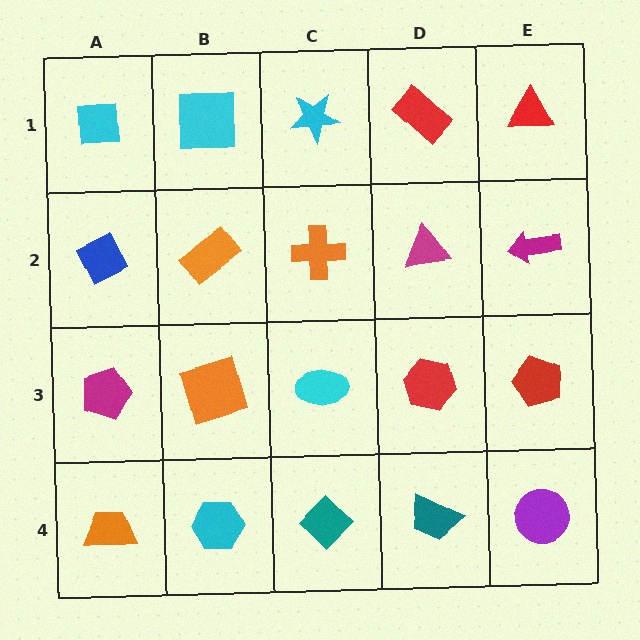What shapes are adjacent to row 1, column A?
A blue diamond (row 2, column A), a cyan square (row 1, column B).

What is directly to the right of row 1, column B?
A cyan star.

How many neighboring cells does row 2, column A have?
3.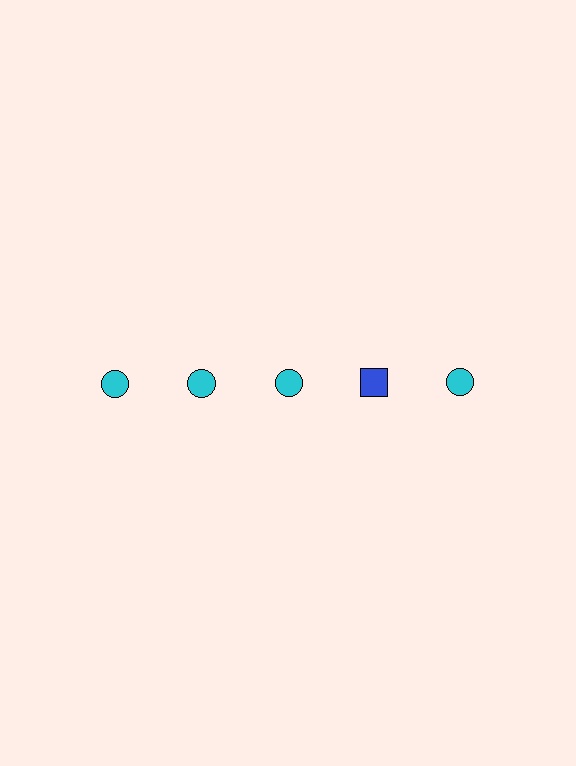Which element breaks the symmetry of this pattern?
The blue square in the top row, second from right column breaks the symmetry. All other shapes are cyan circles.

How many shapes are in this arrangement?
There are 5 shapes arranged in a grid pattern.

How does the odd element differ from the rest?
It differs in both color (blue instead of cyan) and shape (square instead of circle).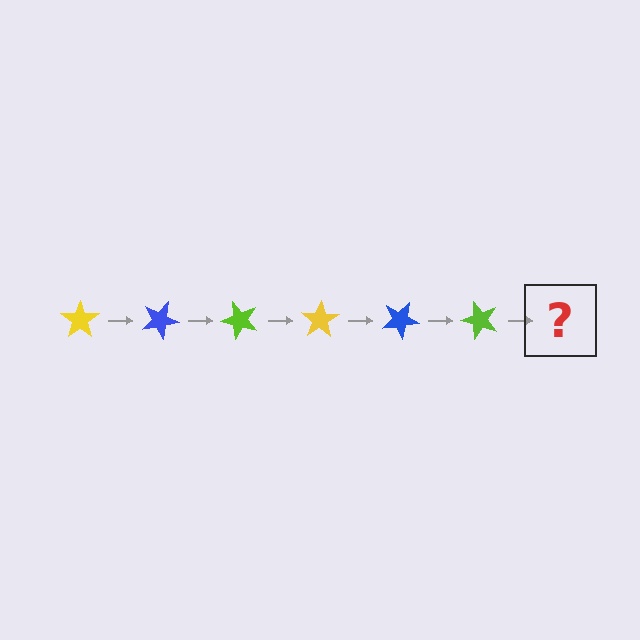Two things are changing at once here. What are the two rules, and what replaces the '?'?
The two rules are that it rotates 25 degrees each step and the color cycles through yellow, blue, and lime. The '?' should be a yellow star, rotated 150 degrees from the start.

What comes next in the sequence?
The next element should be a yellow star, rotated 150 degrees from the start.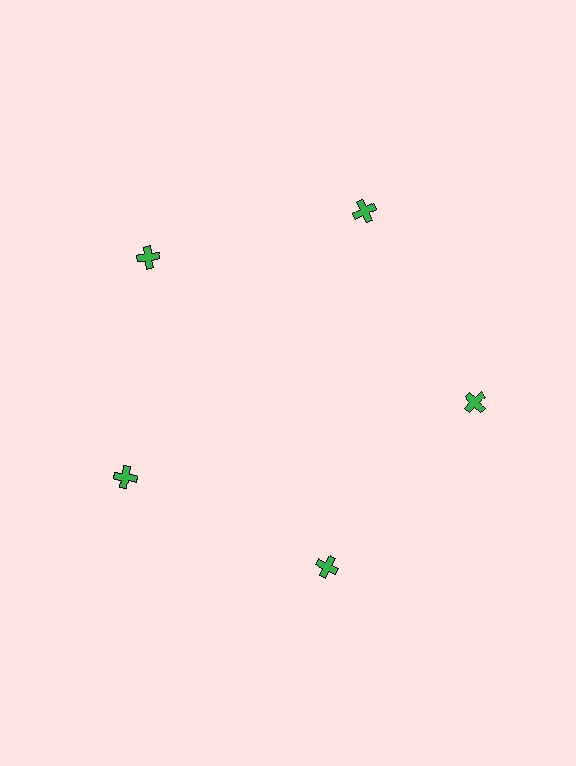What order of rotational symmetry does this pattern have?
This pattern has 5-fold rotational symmetry.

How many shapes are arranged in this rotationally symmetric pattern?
There are 5 shapes, arranged in 5 groups of 1.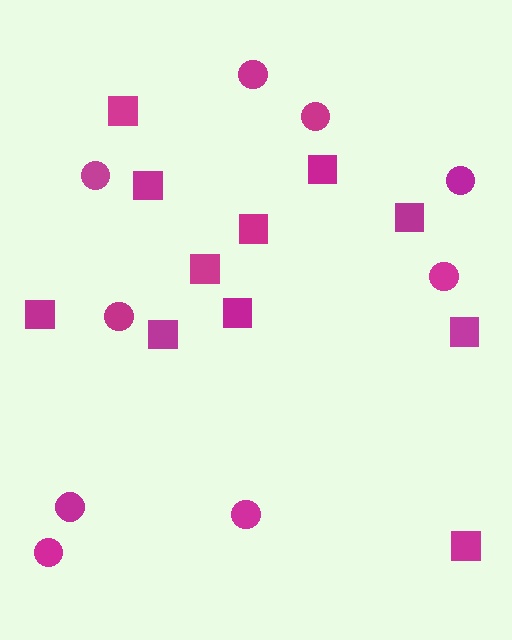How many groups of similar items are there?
There are 2 groups: one group of circles (9) and one group of squares (11).